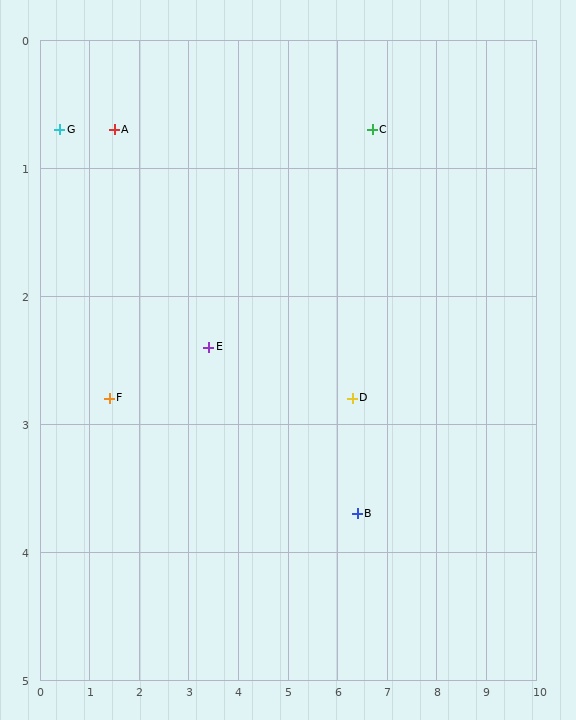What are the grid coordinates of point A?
Point A is at approximately (1.5, 0.7).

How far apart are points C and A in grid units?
Points C and A are about 5.2 grid units apart.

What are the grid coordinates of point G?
Point G is at approximately (0.4, 0.7).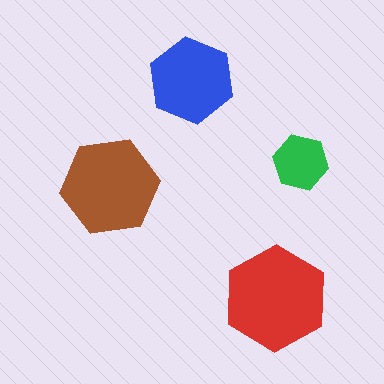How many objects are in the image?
There are 4 objects in the image.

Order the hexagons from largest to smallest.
the red one, the brown one, the blue one, the green one.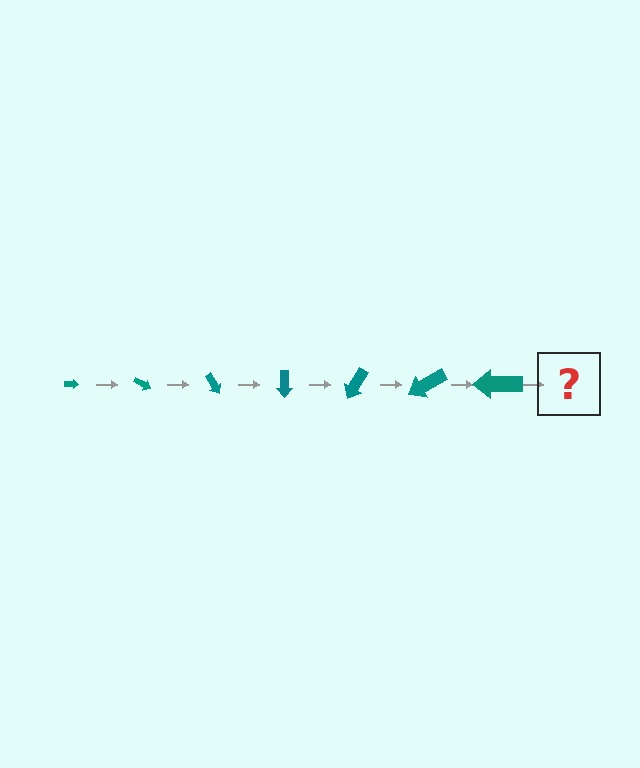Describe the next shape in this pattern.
It should be an arrow, larger than the previous one and rotated 210 degrees from the start.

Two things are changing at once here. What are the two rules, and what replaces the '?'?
The two rules are that the arrow grows larger each step and it rotates 30 degrees each step. The '?' should be an arrow, larger than the previous one and rotated 210 degrees from the start.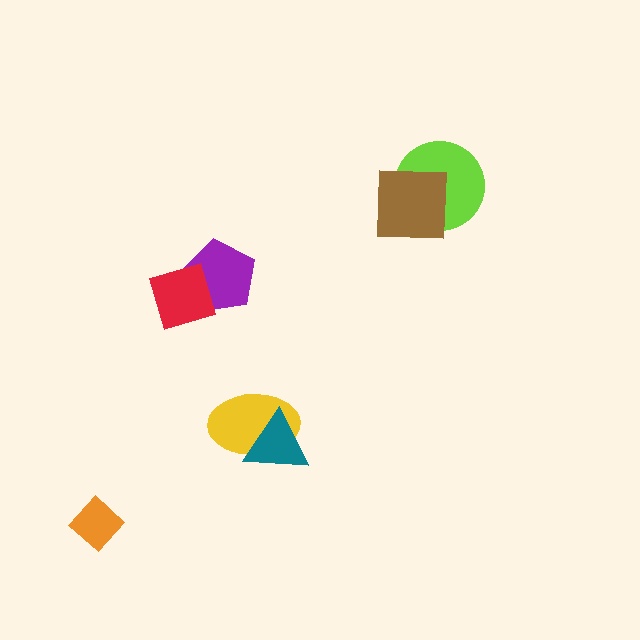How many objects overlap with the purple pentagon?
1 object overlaps with the purple pentagon.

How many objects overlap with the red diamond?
1 object overlaps with the red diamond.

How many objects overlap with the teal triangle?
1 object overlaps with the teal triangle.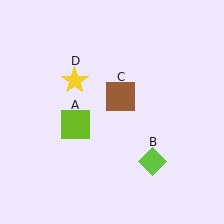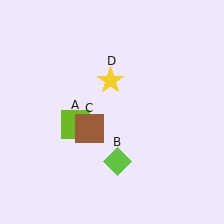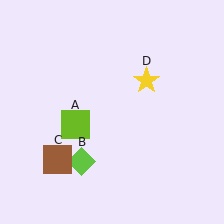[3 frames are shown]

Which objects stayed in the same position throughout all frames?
Lime square (object A) remained stationary.